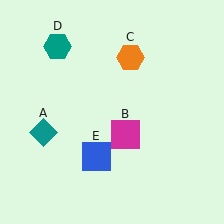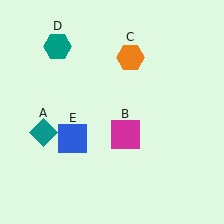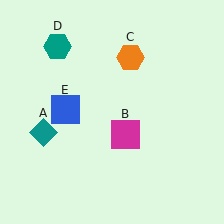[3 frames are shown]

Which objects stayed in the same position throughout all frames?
Teal diamond (object A) and magenta square (object B) and orange hexagon (object C) and teal hexagon (object D) remained stationary.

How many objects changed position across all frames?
1 object changed position: blue square (object E).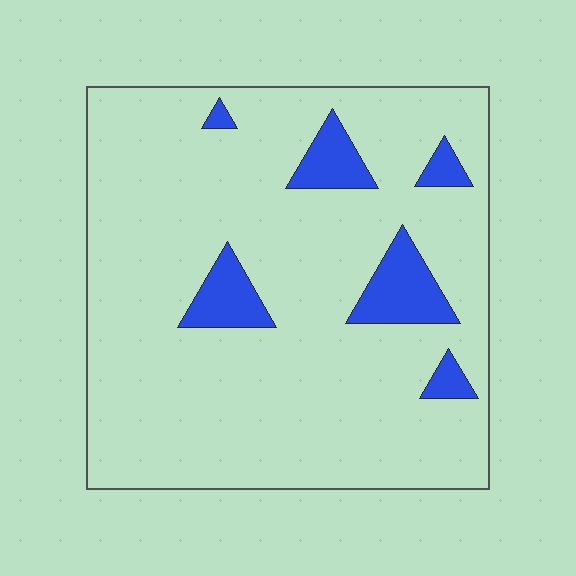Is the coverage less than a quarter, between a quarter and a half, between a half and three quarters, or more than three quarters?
Less than a quarter.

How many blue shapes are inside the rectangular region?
6.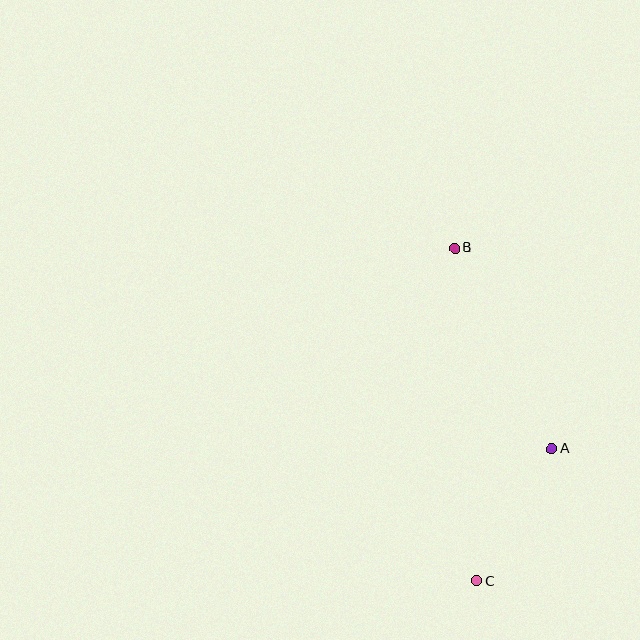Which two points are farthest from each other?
Points B and C are farthest from each other.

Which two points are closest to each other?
Points A and C are closest to each other.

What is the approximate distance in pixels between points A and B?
The distance between A and B is approximately 223 pixels.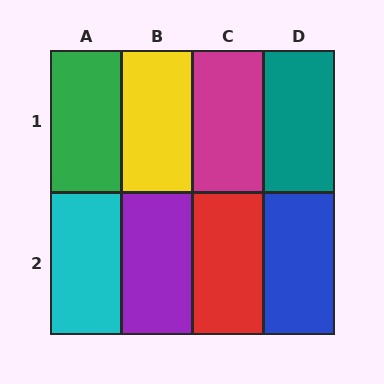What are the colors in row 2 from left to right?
Cyan, purple, red, blue.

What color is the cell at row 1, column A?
Green.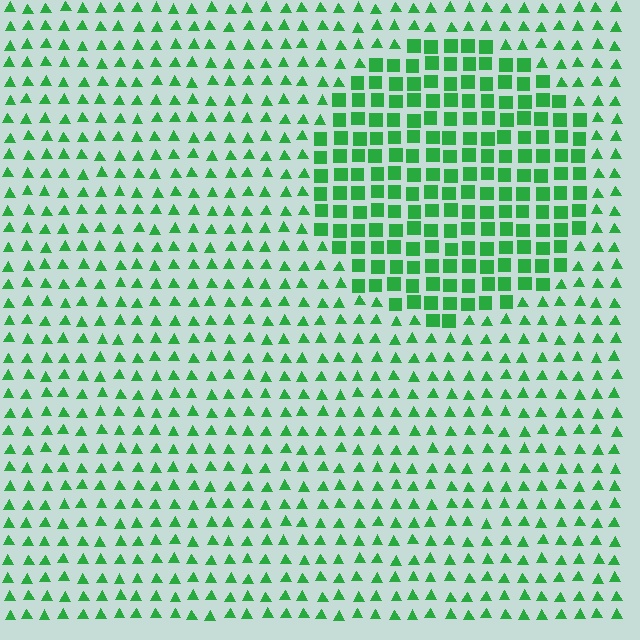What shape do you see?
I see a circle.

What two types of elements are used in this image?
The image uses squares inside the circle region and triangles outside it.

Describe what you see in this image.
The image is filled with small green elements arranged in a uniform grid. A circle-shaped region contains squares, while the surrounding area contains triangles. The boundary is defined purely by the change in element shape.